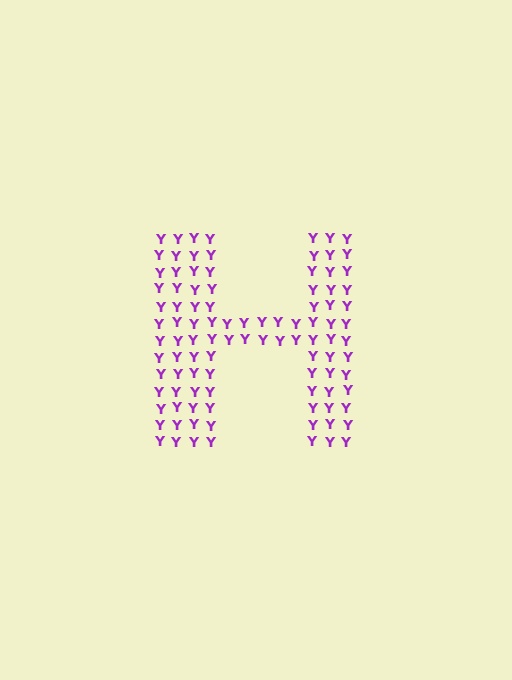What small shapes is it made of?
It is made of small letter Y's.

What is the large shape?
The large shape is the letter H.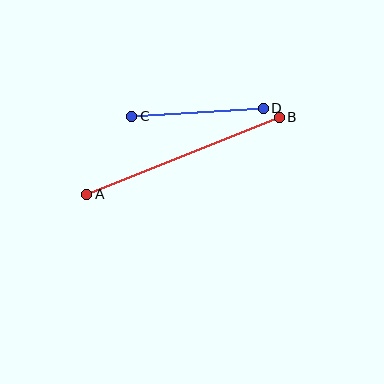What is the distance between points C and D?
The distance is approximately 132 pixels.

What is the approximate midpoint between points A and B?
The midpoint is at approximately (183, 156) pixels.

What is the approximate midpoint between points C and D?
The midpoint is at approximately (198, 112) pixels.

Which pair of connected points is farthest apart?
Points A and B are farthest apart.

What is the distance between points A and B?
The distance is approximately 208 pixels.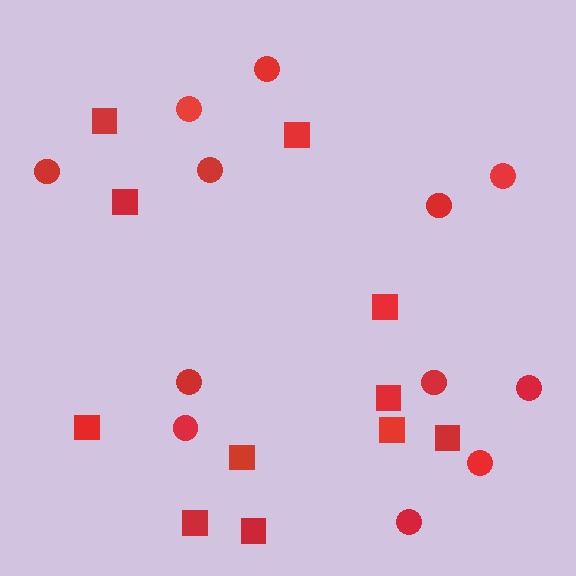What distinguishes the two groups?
There are 2 groups: one group of squares (11) and one group of circles (12).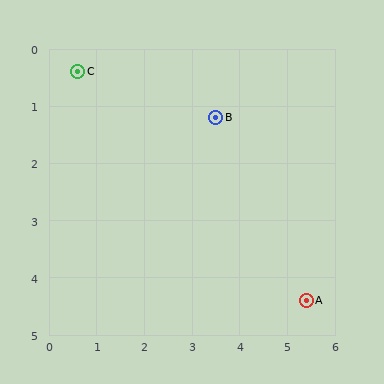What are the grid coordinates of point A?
Point A is at approximately (5.4, 4.4).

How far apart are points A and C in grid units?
Points A and C are about 6.2 grid units apart.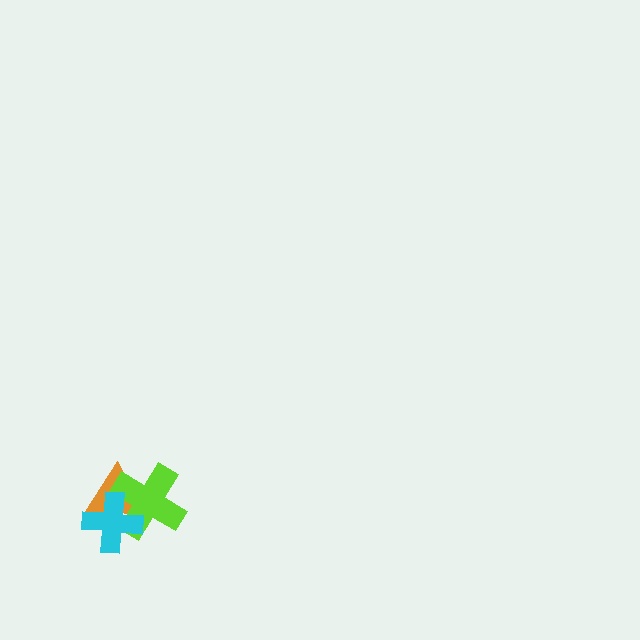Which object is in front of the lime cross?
The cyan cross is in front of the lime cross.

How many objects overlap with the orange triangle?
2 objects overlap with the orange triangle.